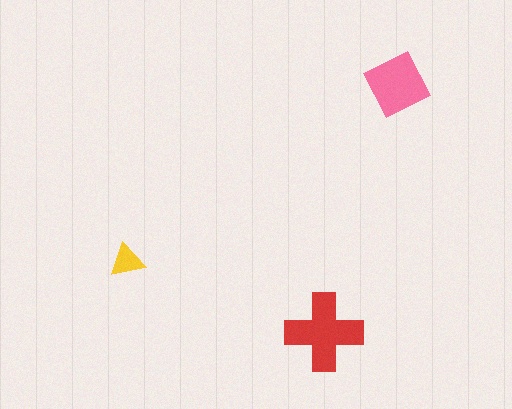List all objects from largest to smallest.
The red cross, the pink diamond, the yellow triangle.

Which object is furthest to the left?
The yellow triangle is leftmost.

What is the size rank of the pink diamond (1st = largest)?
2nd.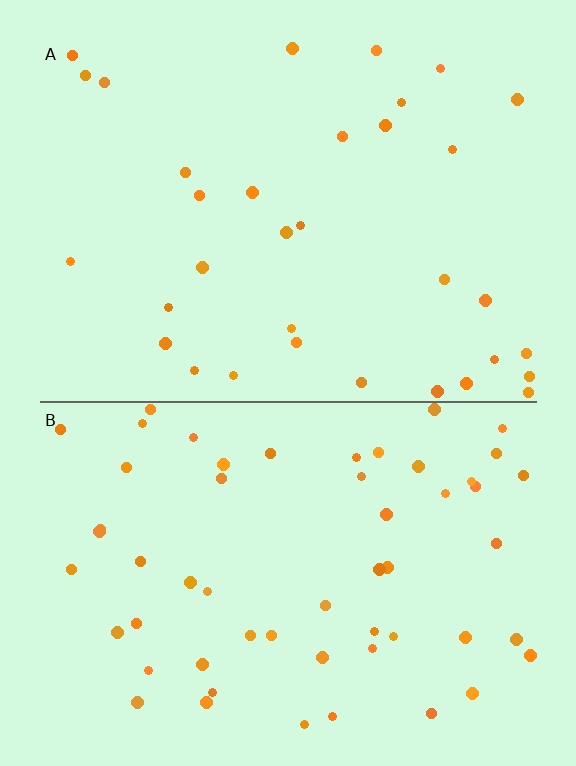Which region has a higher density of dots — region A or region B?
B (the bottom).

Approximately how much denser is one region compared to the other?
Approximately 1.7× — region B over region A.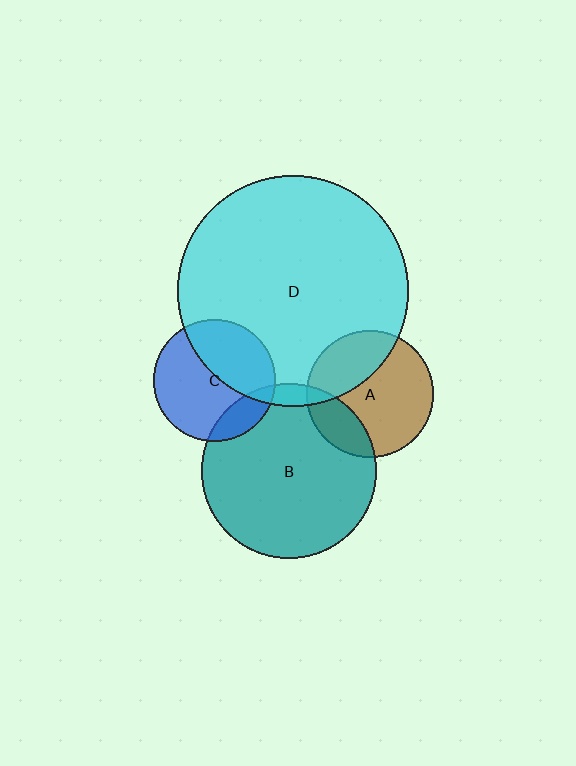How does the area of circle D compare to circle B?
Approximately 1.7 times.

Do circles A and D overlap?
Yes.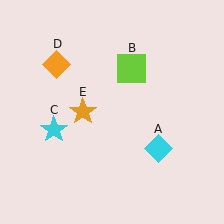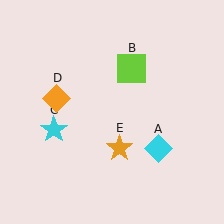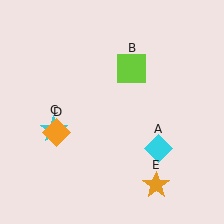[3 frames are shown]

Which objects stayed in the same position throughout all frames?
Cyan diamond (object A) and lime square (object B) and cyan star (object C) remained stationary.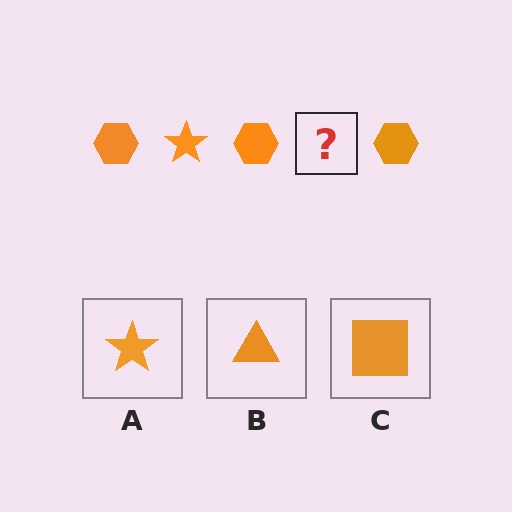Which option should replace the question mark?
Option A.